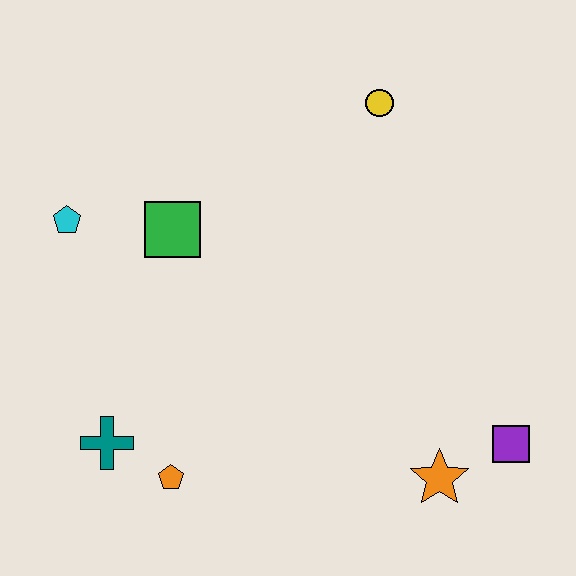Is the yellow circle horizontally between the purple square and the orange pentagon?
Yes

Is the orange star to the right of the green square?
Yes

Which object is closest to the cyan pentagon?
The green square is closest to the cyan pentagon.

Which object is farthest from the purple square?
The cyan pentagon is farthest from the purple square.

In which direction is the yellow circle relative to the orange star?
The yellow circle is above the orange star.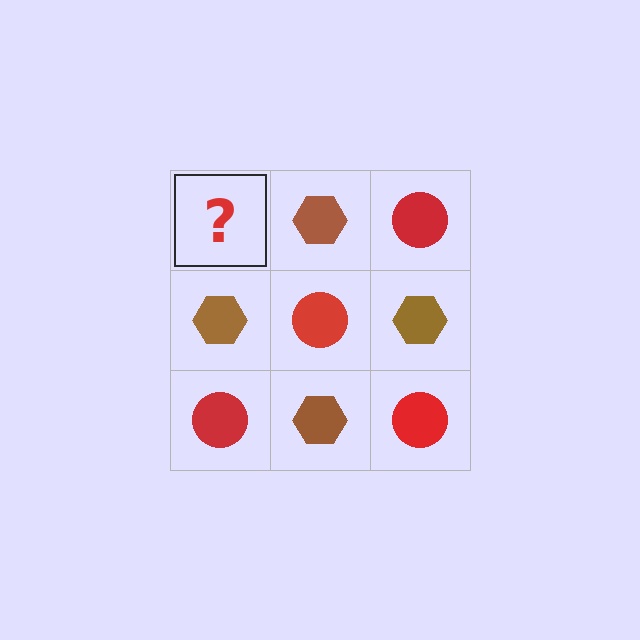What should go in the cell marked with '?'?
The missing cell should contain a red circle.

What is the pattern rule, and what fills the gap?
The rule is that it alternates red circle and brown hexagon in a checkerboard pattern. The gap should be filled with a red circle.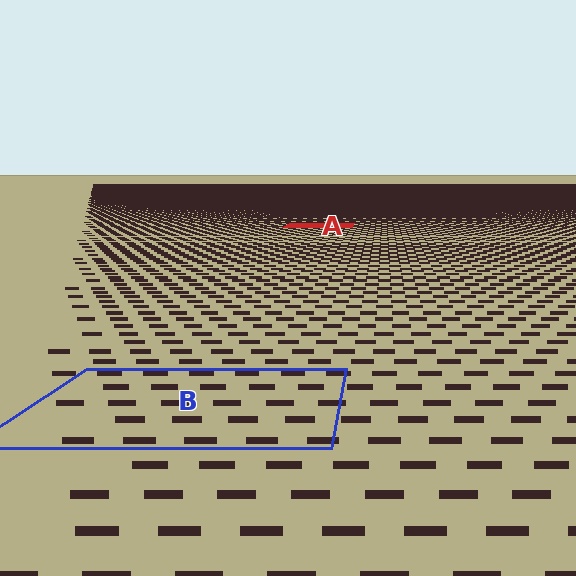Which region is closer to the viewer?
Region B is closer. The texture elements there are larger and more spread out.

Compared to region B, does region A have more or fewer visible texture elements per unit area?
Region A has more texture elements per unit area — they are packed more densely because it is farther away.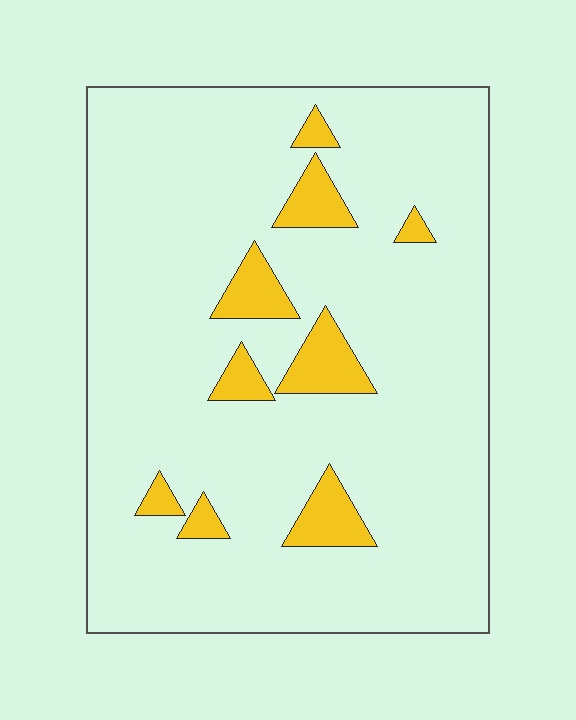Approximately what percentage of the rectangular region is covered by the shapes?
Approximately 10%.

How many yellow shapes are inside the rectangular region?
9.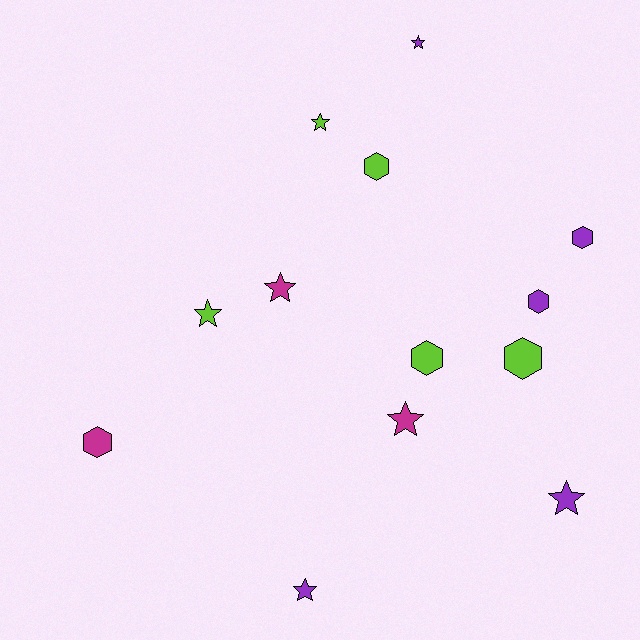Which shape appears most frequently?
Star, with 7 objects.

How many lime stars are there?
There are 2 lime stars.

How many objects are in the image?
There are 13 objects.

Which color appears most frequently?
Lime, with 5 objects.